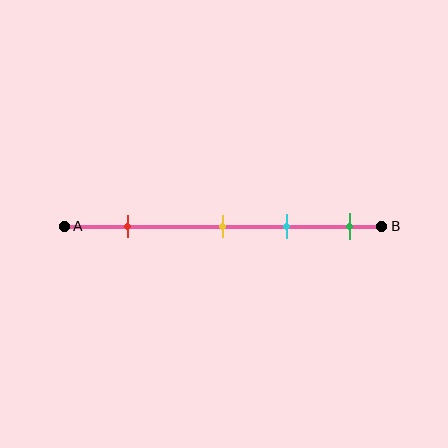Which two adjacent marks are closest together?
The yellow and cyan marks are the closest adjacent pair.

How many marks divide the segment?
There are 4 marks dividing the segment.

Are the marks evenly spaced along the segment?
No, the marks are not evenly spaced.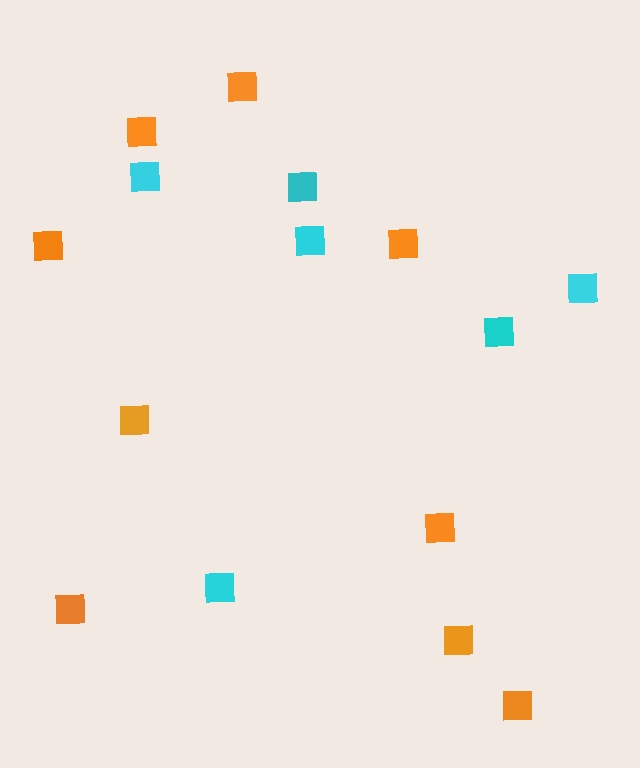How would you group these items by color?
There are 2 groups: one group of cyan squares (6) and one group of orange squares (9).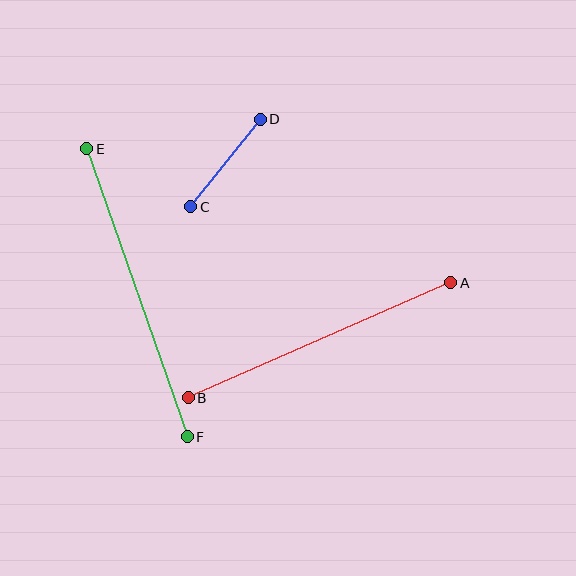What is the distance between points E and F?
The distance is approximately 305 pixels.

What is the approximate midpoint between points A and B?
The midpoint is at approximately (319, 340) pixels.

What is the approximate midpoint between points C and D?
The midpoint is at approximately (226, 163) pixels.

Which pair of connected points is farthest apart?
Points E and F are farthest apart.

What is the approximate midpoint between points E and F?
The midpoint is at approximately (137, 293) pixels.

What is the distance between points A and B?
The distance is approximately 287 pixels.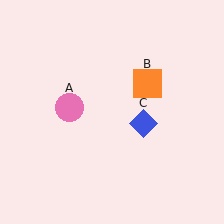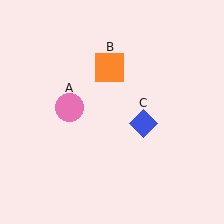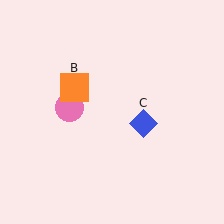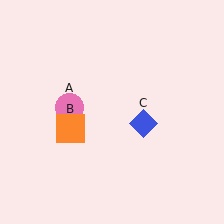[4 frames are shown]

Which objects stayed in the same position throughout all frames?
Pink circle (object A) and blue diamond (object C) remained stationary.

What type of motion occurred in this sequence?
The orange square (object B) rotated counterclockwise around the center of the scene.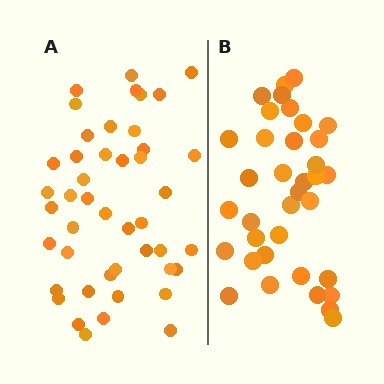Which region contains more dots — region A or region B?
Region A (the left region) has more dots.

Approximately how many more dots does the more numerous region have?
Region A has roughly 8 or so more dots than region B.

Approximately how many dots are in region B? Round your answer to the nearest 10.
About 40 dots. (The exact count is 36, which rounds to 40.)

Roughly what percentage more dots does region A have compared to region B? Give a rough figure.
About 25% more.